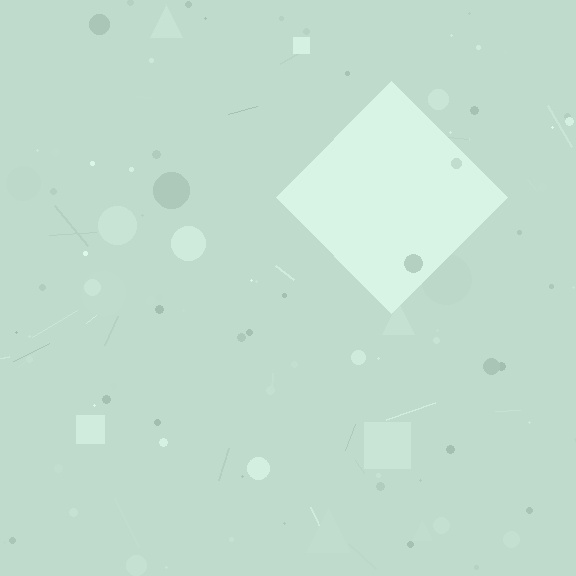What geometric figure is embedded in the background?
A diamond is embedded in the background.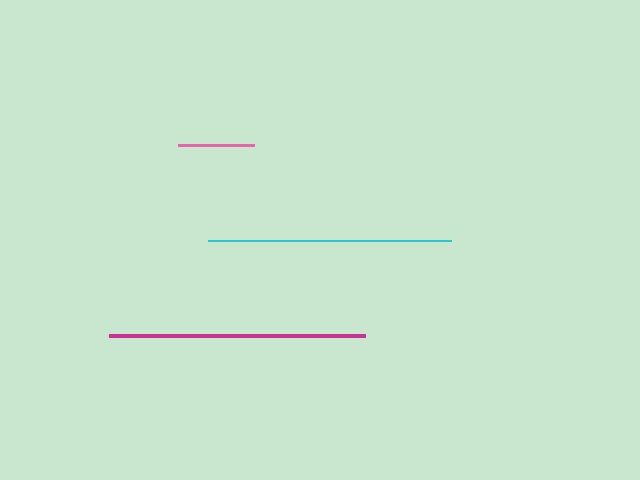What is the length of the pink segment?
The pink segment is approximately 76 pixels long.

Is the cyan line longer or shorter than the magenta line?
The magenta line is longer than the cyan line.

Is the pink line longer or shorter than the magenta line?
The magenta line is longer than the pink line.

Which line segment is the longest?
The magenta line is the longest at approximately 256 pixels.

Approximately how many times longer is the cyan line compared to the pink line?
The cyan line is approximately 3.2 times the length of the pink line.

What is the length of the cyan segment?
The cyan segment is approximately 244 pixels long.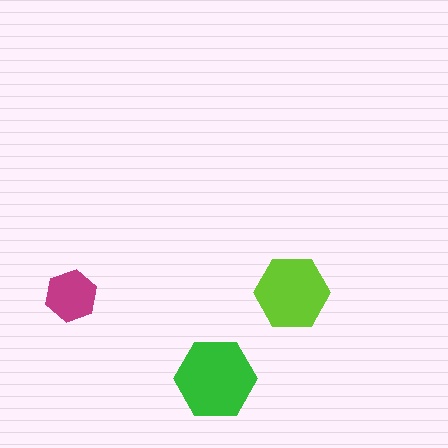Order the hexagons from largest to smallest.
the green one, the lime one, the magenta one.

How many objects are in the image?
There are 3 objects in the image.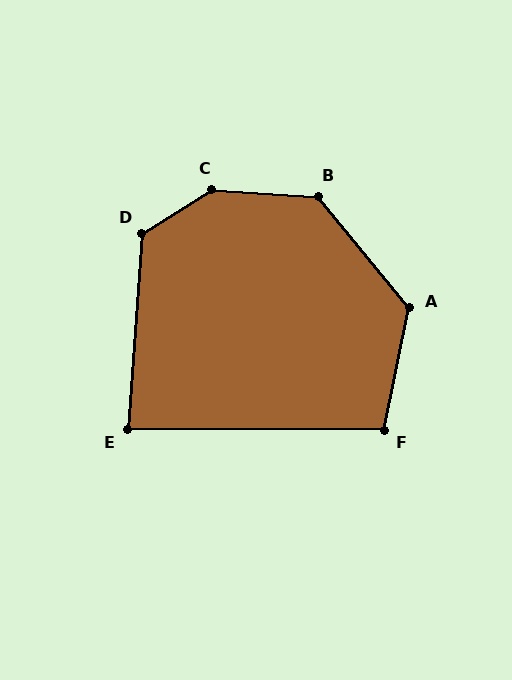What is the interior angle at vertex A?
Approximately 129 degrees (obtuse).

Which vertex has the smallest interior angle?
E, at approximately 86 degrees.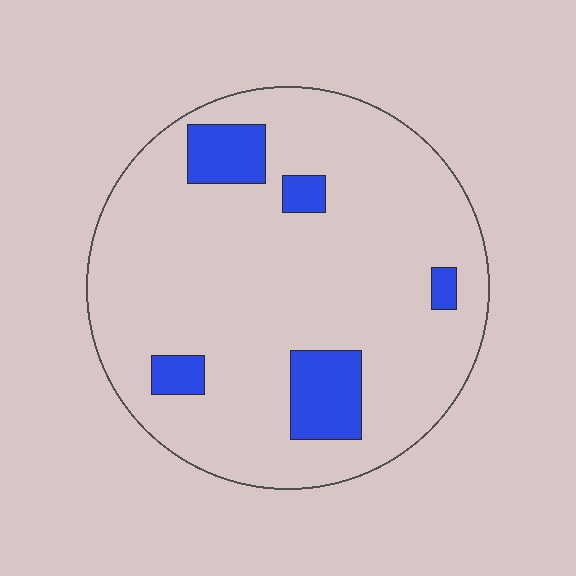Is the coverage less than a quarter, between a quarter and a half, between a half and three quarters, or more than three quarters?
Less than a quarter.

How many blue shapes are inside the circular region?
5.